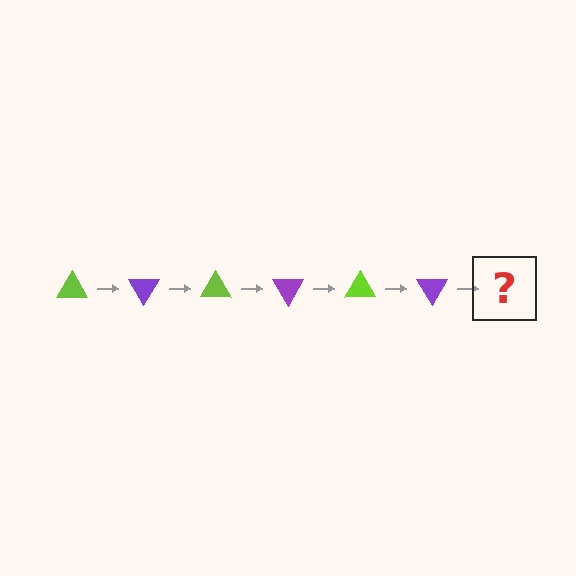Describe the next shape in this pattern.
It should be a lime triangle, rotated 360 degrees from the start.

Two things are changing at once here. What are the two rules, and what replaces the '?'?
The two rules are that it rotates 60 degrees each step and the color cycles through lime and purple. The '?' should be a lime triangle, rotated 360 degrees from the start.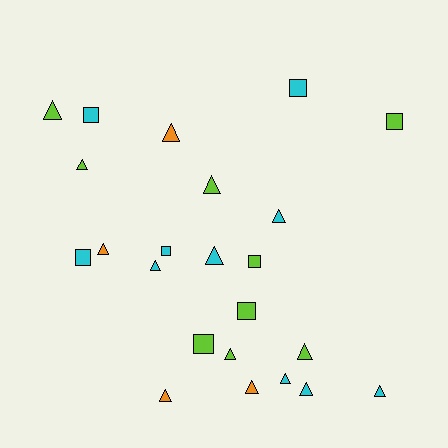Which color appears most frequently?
Cyan, with 10 objects.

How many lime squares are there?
There are 4 lime squares.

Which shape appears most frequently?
Triangle, with 15 objects.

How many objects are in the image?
There are 23 objects.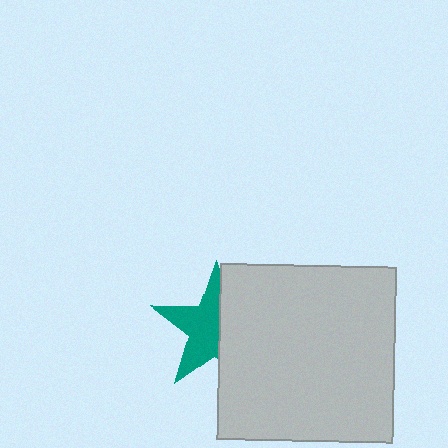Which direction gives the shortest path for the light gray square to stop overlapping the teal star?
Moving right gives the shortest separation.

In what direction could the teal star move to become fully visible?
The teal star could move left. That would shift it out from behind the light gray square entirely.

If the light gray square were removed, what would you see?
You would see the complete teal star.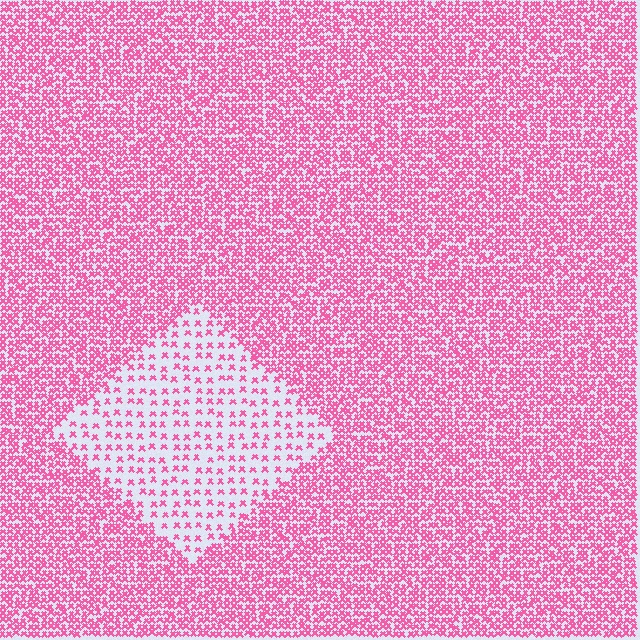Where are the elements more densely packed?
The elements are more densely packed outside the diamond boundary.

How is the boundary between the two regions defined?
The boundary is defined by a change in element density (approximately 2.8x ratio). All elements are the same color, size, and shape.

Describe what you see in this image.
The image contains small pink elements arranged at two different densities. A diamond-shaped region is visible where the elements are less densely packed than the surrounding area.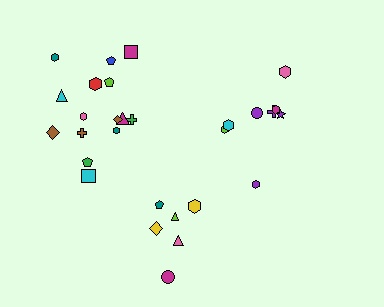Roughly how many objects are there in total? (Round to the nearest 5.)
Roughly 30 objects in total.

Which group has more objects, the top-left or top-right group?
The top-left group.